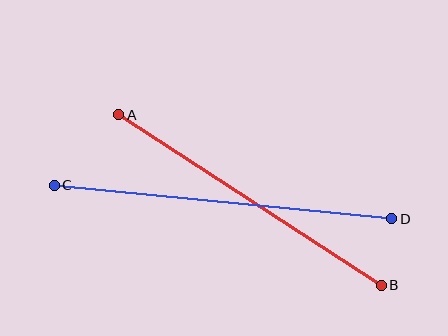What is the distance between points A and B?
The distance is approximately 313 pixels.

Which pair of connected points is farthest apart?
Points C and D are farthest apart.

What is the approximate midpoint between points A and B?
The midpoint is at approximately (250, 200) pixels.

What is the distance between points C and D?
The distance is approximately 339 pixels.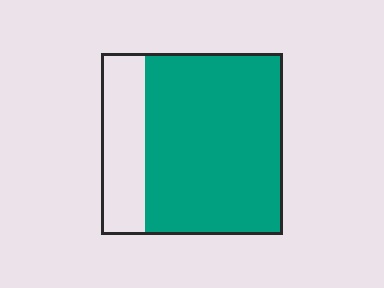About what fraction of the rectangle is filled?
About three quarters (3/4).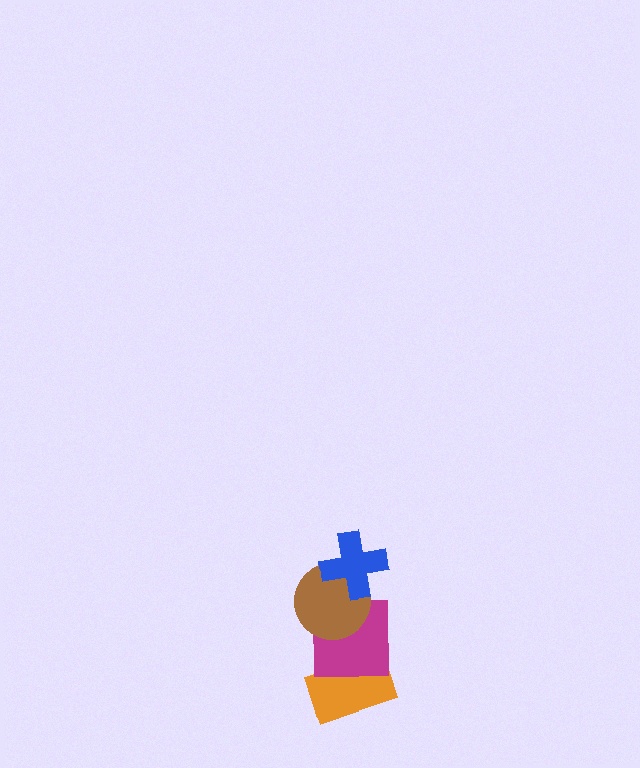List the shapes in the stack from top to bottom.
From top to bottom: the blue cross, the brown circle, the magenta square, the orange rectangle.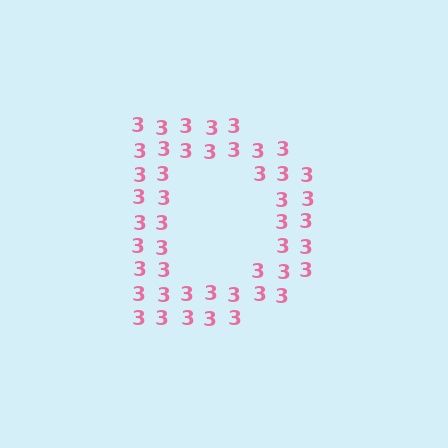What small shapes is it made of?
It is made of small digit 3's.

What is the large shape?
The large shape is the letter D.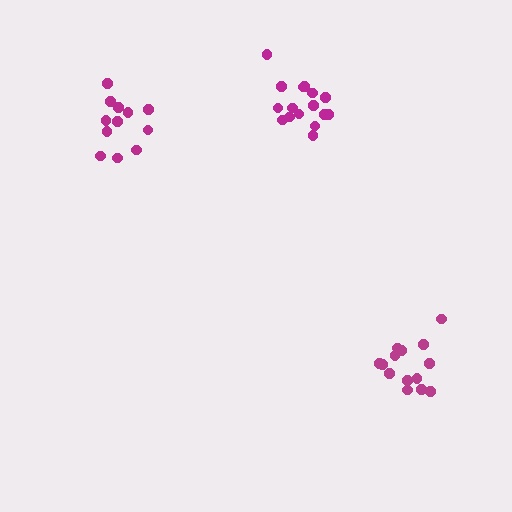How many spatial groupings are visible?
There are 3 spatial groupings.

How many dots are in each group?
Group 1: 12 dots, Group 2: 17 dots, Group 3: 14 dots (43 total).